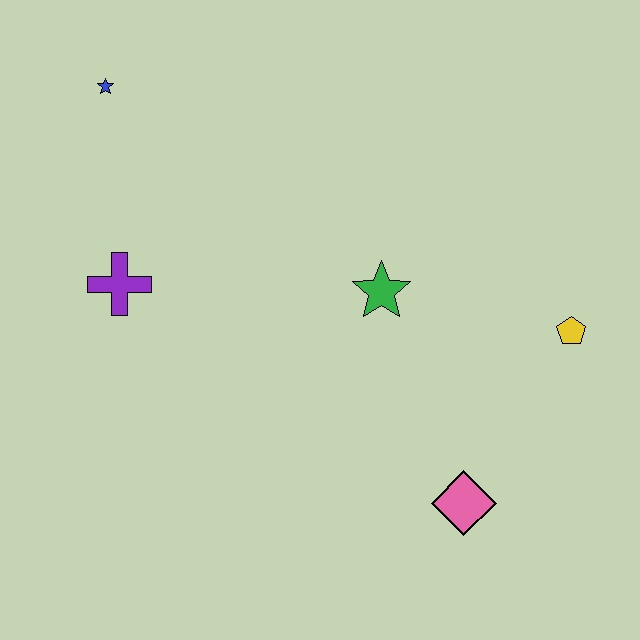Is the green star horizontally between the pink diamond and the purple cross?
Yes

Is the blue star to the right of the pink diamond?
No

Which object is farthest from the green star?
The blue star is farthest from the green star.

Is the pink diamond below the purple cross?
Yes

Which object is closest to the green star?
The yellow pentagon is closest to the green star.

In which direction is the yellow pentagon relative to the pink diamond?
The yellow pentagon is above the pink diamond.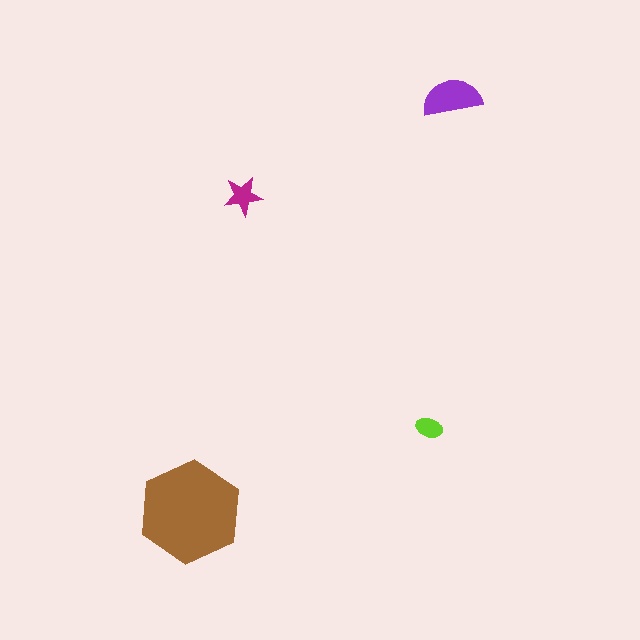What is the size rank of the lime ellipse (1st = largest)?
4th.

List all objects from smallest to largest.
The lime ellipse, the magenta star, the purple semicircle, the brown hexagon.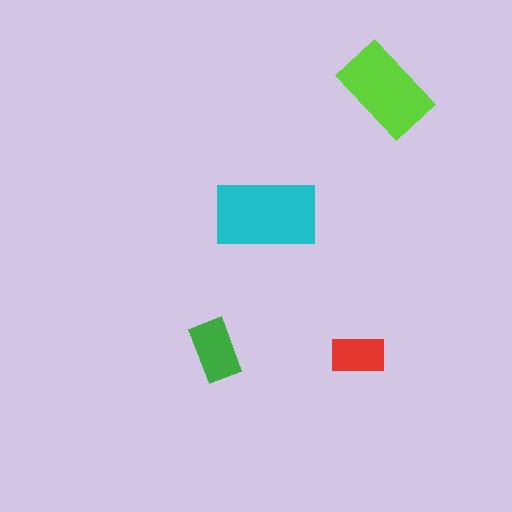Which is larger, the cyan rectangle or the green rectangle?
The cyan one.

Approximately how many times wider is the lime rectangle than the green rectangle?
About 1.5 times wider.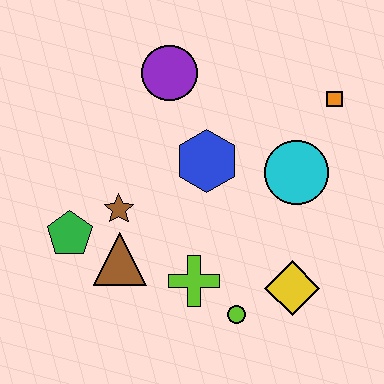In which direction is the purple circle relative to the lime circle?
The purple circle is above the lime circle.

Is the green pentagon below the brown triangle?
No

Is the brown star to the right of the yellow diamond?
No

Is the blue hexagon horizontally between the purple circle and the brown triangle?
No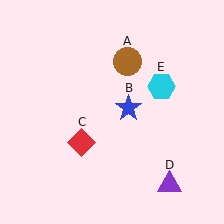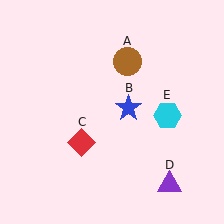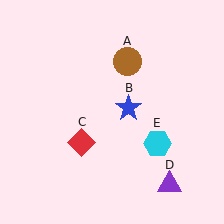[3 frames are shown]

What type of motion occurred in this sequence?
The cyan hexagon (object E) rotated clockwise around the center of the scene.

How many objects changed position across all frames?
1 object changed position: cyan hexagon (object E).